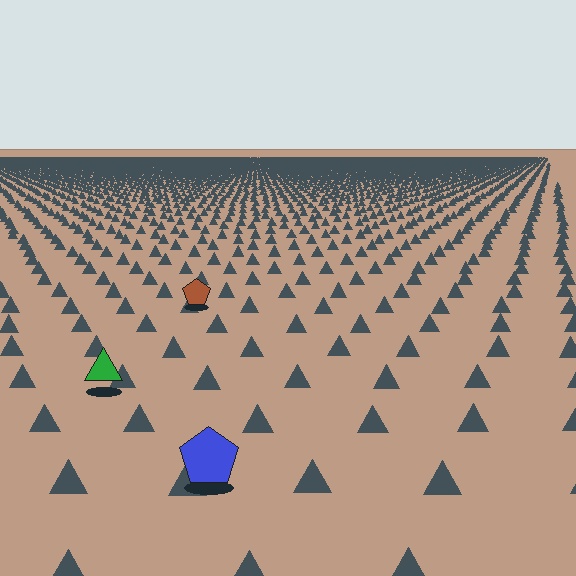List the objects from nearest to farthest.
From nearest to farthest: the blue pentagon, the green triangle, the brown pentagon.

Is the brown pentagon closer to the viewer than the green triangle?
No. The green triangle is closer — you can tell from the texture gradient: the ground texture is coarser near it.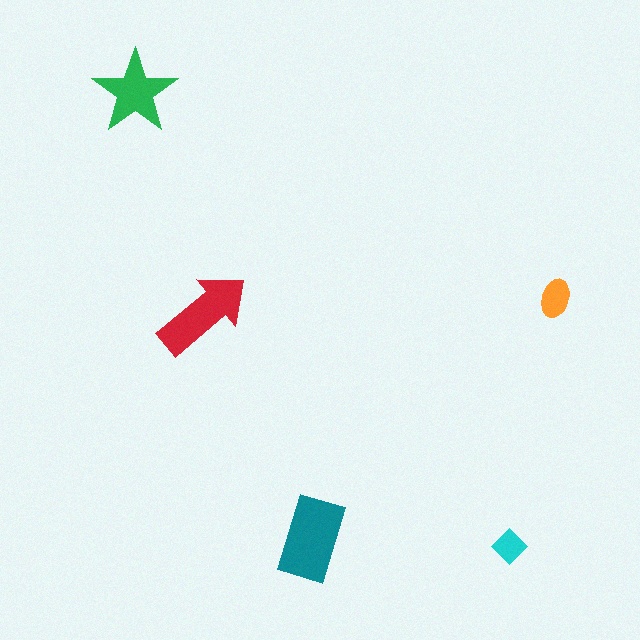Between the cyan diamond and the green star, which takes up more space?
The green star.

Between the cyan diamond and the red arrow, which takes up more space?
The red arrow.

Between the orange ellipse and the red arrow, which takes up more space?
The red arrow.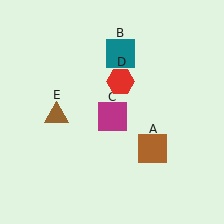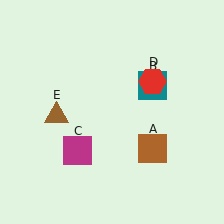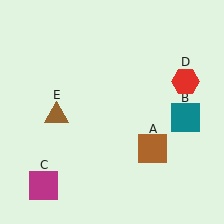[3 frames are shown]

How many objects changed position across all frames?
3 objects changed position: teal square (object B), magenta square (object C), red hexagon (object D).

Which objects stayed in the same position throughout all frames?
Brown square (object A) and brown triangle (object E) remained stationary.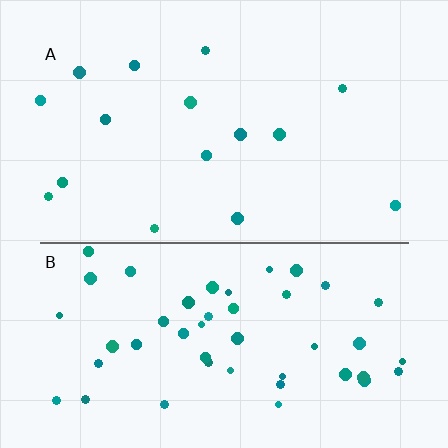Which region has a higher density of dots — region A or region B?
B (the bottom).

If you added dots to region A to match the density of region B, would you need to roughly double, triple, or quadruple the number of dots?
Approximately triple.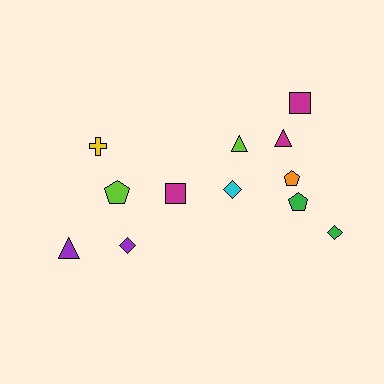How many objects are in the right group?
There are 7 objects.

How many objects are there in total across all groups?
There are 12 objects.